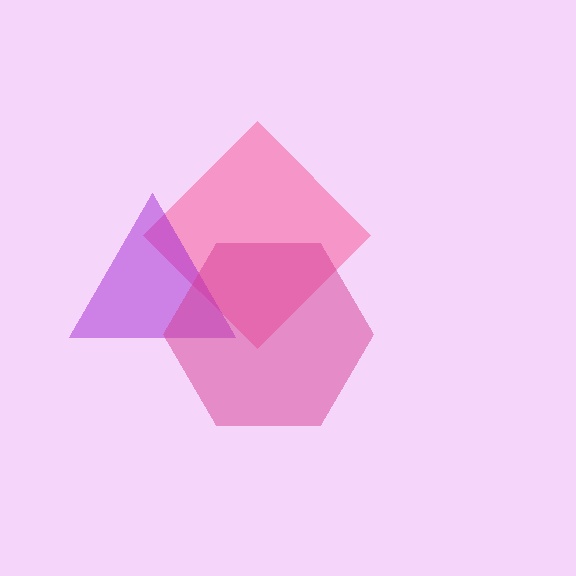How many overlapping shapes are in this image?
There are 3 overlapping shapes in the image.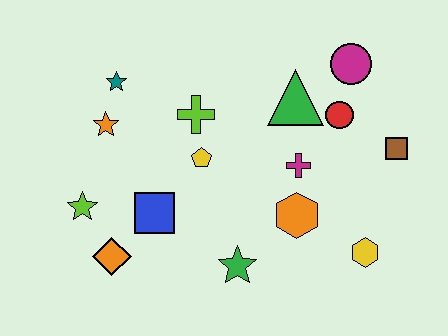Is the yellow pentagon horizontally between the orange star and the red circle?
Yes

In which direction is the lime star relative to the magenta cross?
The lime star is to the left of the magenta cross.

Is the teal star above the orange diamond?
Yes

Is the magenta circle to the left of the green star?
No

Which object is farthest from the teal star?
The yellow hexagon is farthest from the teal star.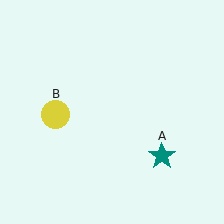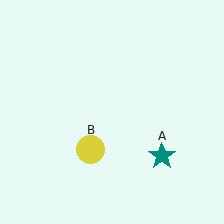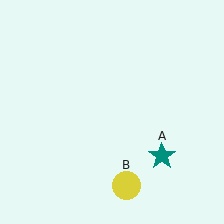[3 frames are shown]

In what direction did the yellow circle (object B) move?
The yellow circle (object B) moved down and to the right.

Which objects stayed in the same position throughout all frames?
Teal star (object A) remained stationary.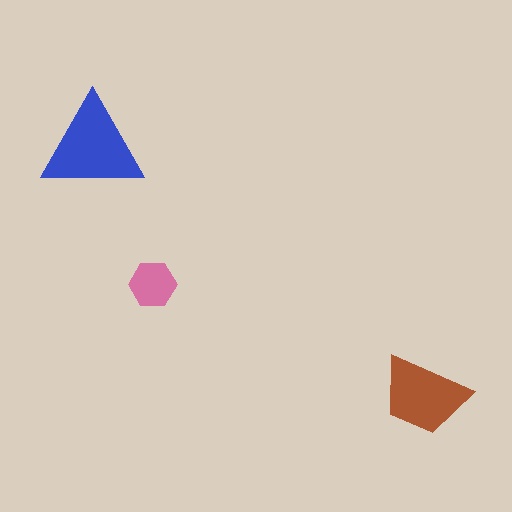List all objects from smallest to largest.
The pink hexagon, the brown trapezoid, the blue triangle.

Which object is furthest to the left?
The blue triangle is leftmost.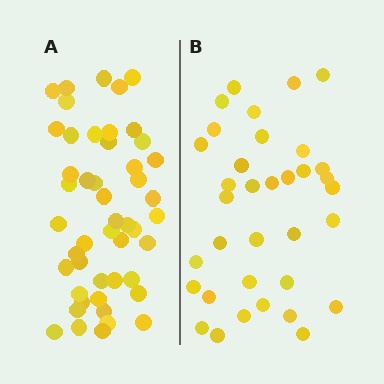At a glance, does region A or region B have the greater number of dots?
Region A (the left region) has more dots.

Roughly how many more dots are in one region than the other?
Region A has approximately 15 more dots than region B.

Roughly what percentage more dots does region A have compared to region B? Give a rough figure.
About 35% more.